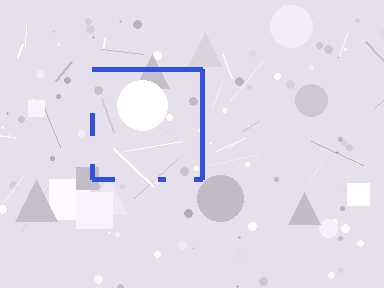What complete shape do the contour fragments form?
The contour fragments form a square.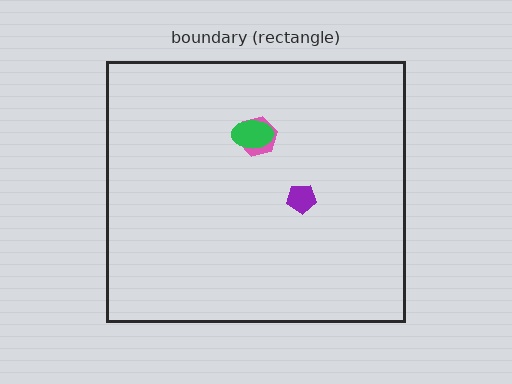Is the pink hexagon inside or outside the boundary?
Inside.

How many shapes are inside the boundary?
3 inside, 0 outside.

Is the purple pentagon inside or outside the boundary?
Inside.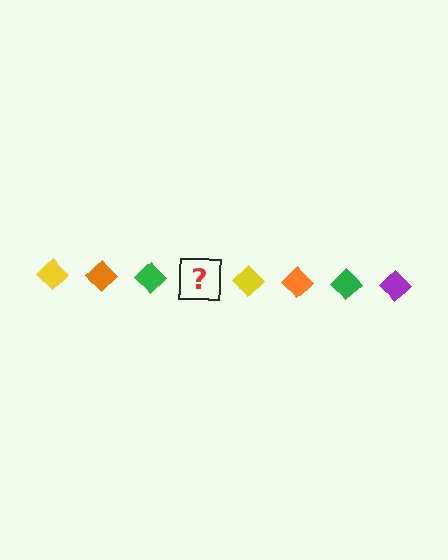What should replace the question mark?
The question mark should be replaced with a purple diamond.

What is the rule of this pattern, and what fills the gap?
The rule is that the pattern cycles through yellow, orange, green, purple diamonds. The gap should be filled with a purple diamond.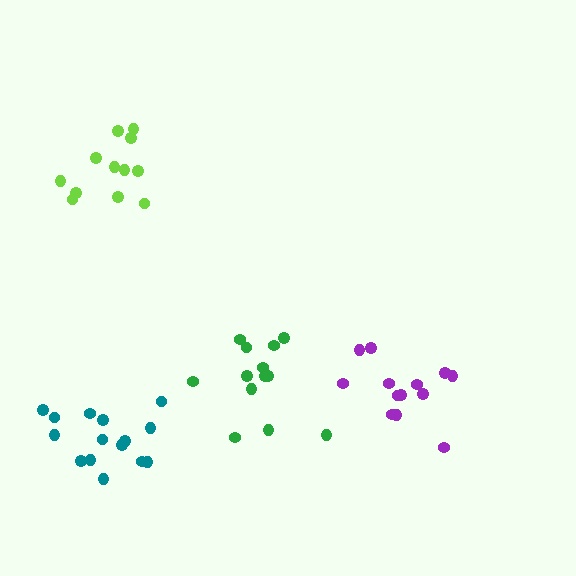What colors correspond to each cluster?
The clusters are colored: teal, green, purple, lime.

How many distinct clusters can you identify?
There are 4 distinct clusters.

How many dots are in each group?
Group 1: 15 dots, Group 2: 13 dots, Group 3: 13 dots, Group 4: 12 dots (53 total).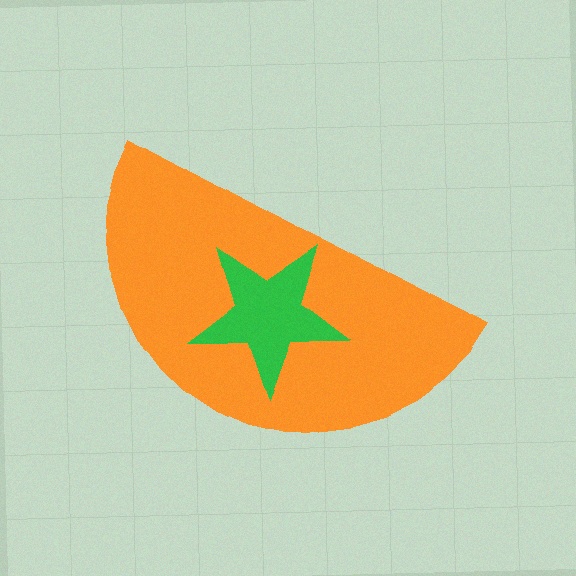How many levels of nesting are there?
2.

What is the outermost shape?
The orange semicircle.